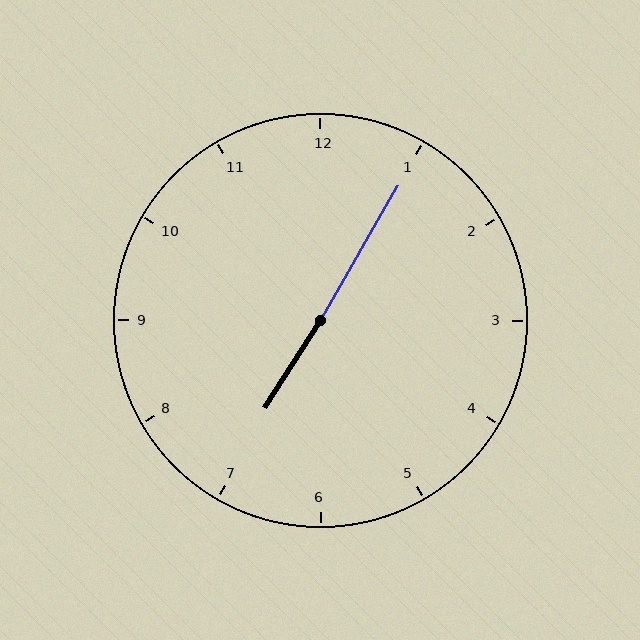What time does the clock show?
7:05.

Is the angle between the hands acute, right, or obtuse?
It is obtuse.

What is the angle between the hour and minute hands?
Approximately 178 degrees.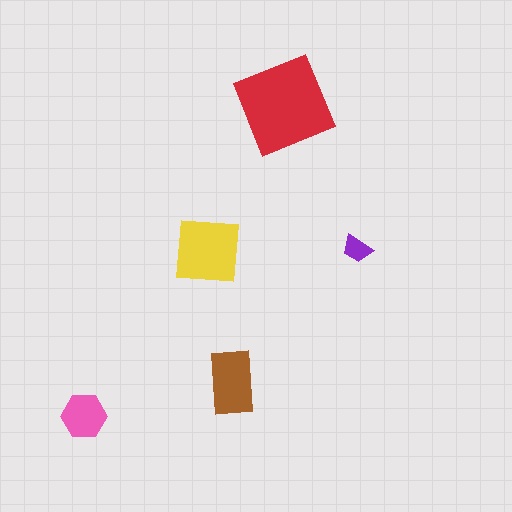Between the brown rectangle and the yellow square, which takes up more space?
The yellow square.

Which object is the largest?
The red square.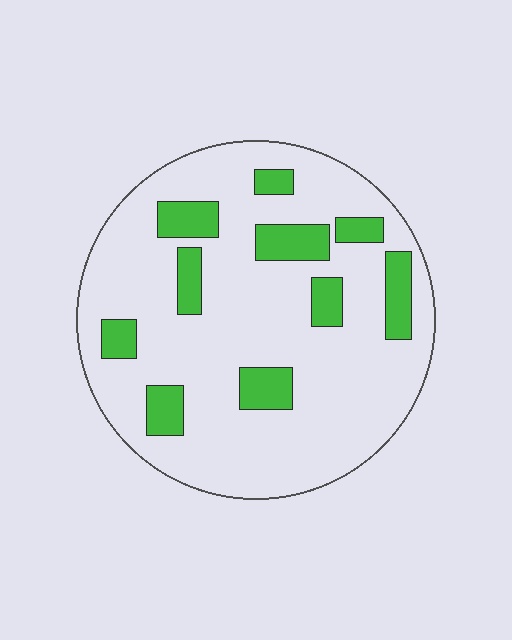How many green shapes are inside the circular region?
10.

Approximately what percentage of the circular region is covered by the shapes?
Approximately 20%.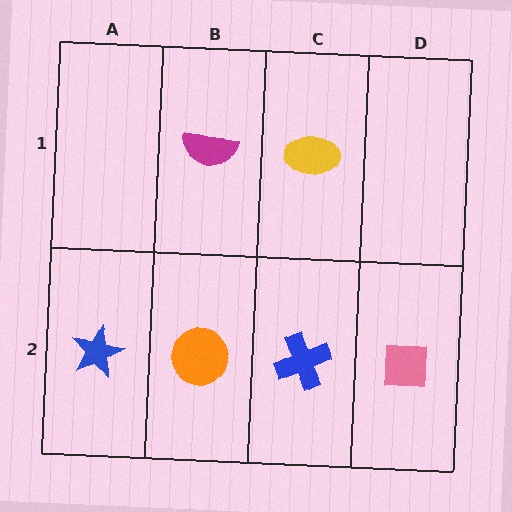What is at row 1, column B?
A magenta semicircle.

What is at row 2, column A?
A blue star.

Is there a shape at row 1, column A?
No, that cell is empty.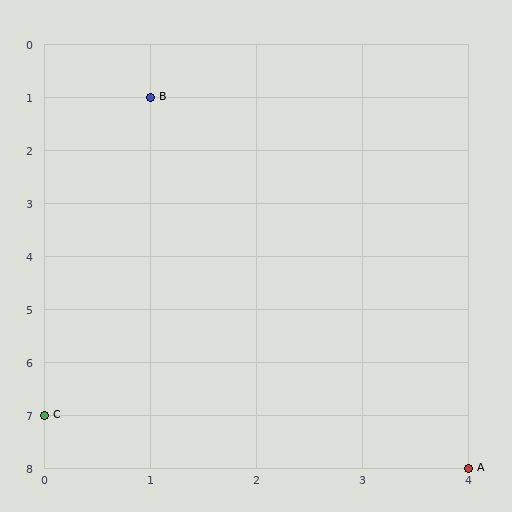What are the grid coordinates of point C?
Point C is at grid coordinates (0, 7).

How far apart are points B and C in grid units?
Points B and C are 1 column and 6 rows apart (about 6.1 grid units diagonally).